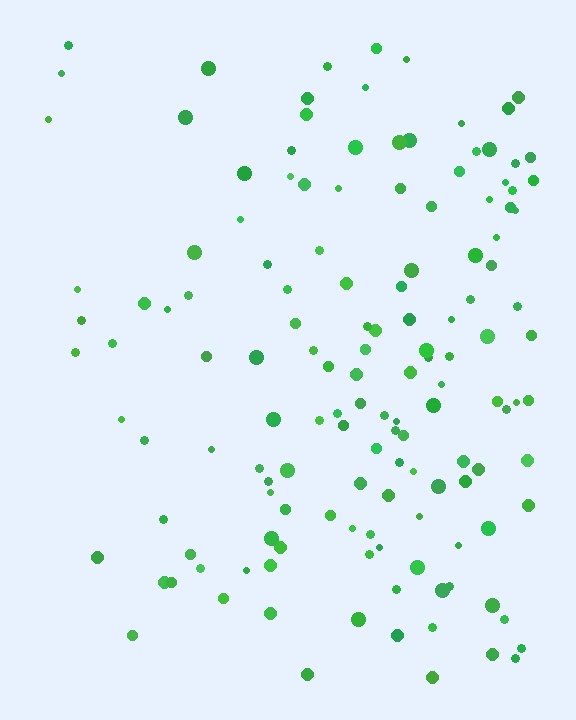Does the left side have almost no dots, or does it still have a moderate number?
Still a moderate number, just noticeably fewer than the right.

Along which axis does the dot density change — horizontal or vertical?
Horizontal.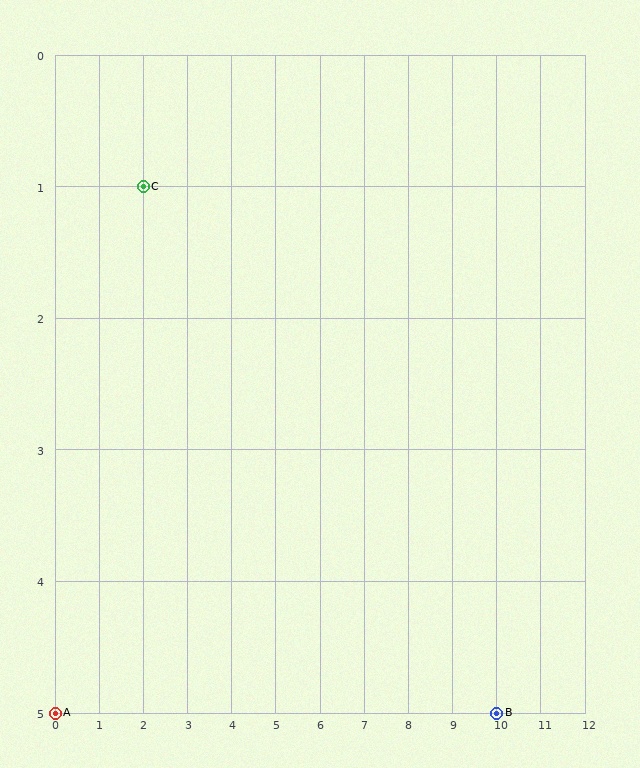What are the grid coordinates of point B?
Point B is at grid coordinates (10, 5).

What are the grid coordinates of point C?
Point C is at grid coordinates (2, 1).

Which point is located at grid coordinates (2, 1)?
Point C is at (2, 1).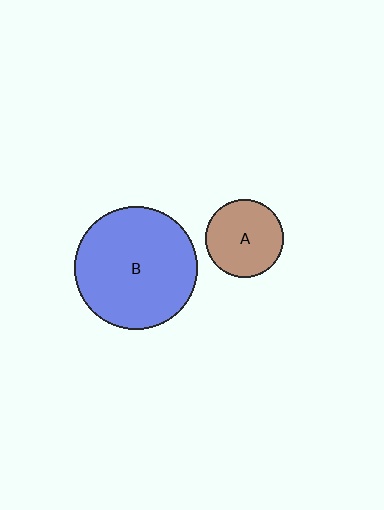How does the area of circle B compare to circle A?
Approximately 2.5 times.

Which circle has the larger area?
Circle B (blue).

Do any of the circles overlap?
No, none of the circles overlap.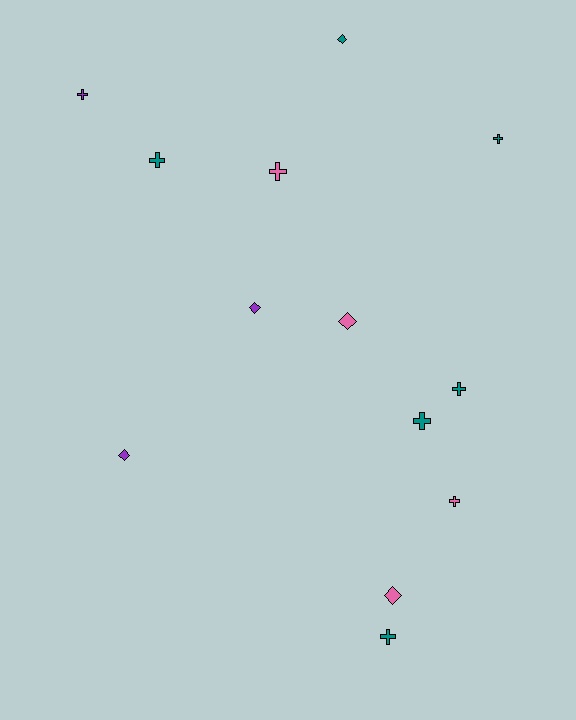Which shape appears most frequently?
Cross, with 8 objects.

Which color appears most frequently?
Teal, with 6 objects.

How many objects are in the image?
There are 13 objects.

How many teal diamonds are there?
There is 1 teal diamond.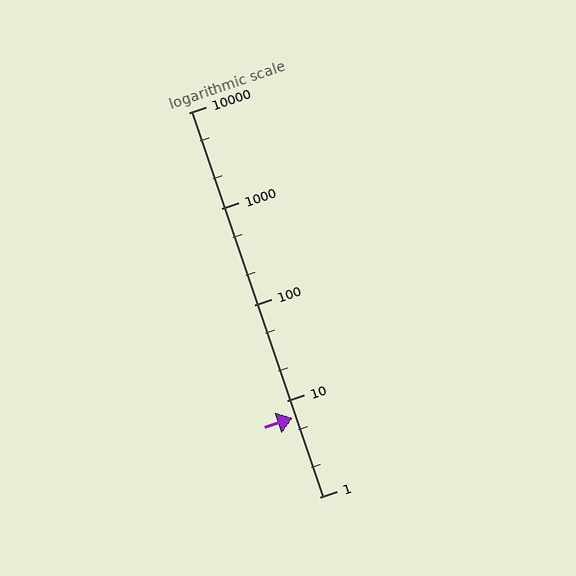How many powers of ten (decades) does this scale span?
The scale spans 4 decades, from 1 to 10000.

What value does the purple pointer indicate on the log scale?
The pointer indicates approximately 6.7.